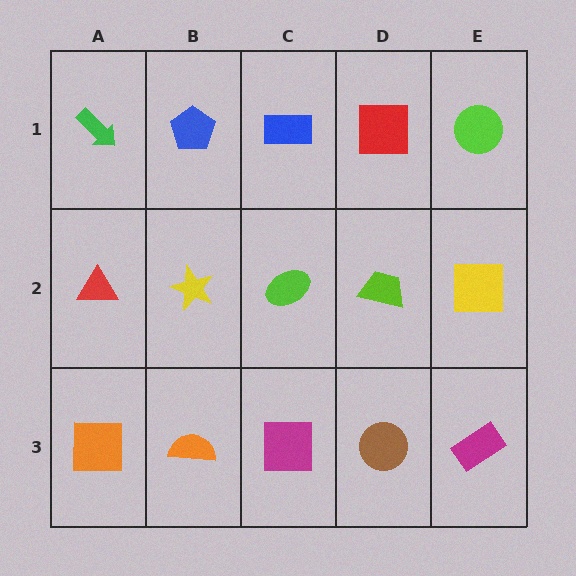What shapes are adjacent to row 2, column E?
A lime circle (row 1, column E), a magenta rectangle (row 3, column E), a lime trapezoid (row 2, column D).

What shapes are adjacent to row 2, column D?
A red square (row 1, column D), a brown circle (row 3, column D), a lime ellipse (row 2, column C), a yellow square (row 2, column E).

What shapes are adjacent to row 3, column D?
A lime trapezoid (row 2, column D), a magenta square (row 3, column C), a magenta rectangle (row 3, column E).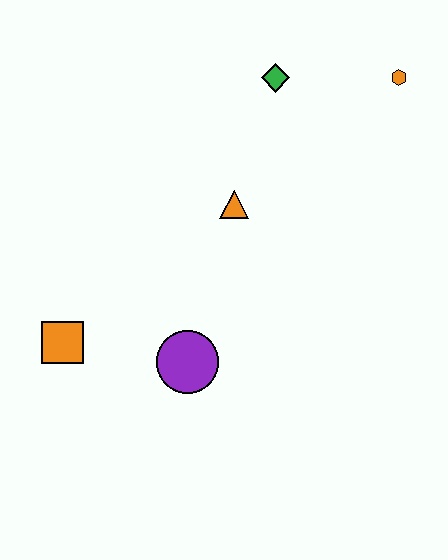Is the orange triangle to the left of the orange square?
No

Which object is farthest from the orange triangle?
The orange square is farthest from the orange triangle.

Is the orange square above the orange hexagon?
No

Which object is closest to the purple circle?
The orange square is closest to the purple circle.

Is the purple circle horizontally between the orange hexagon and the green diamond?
No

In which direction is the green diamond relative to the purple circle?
The green diamond is above the purple circle.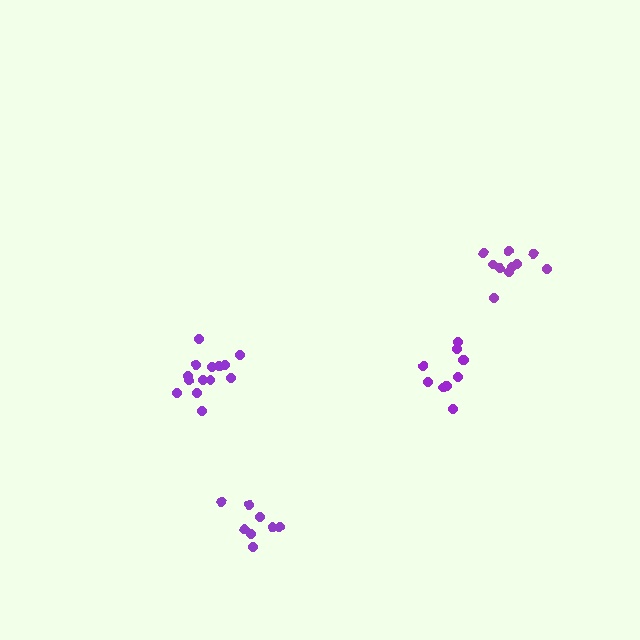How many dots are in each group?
Group 1: 10 dots, Group 2: 14 dots, Group 3: 8 dots, Group 4: 10 dots (42 total).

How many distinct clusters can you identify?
There are 4 distinct clusters.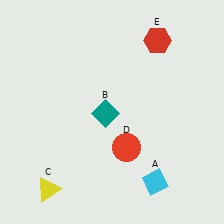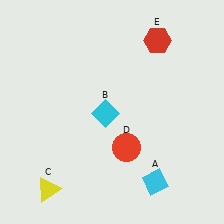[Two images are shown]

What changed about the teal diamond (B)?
In Image 1, B is teal. In Image 2, it changed to cyan.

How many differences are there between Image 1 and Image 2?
There is 1 difference between the two images.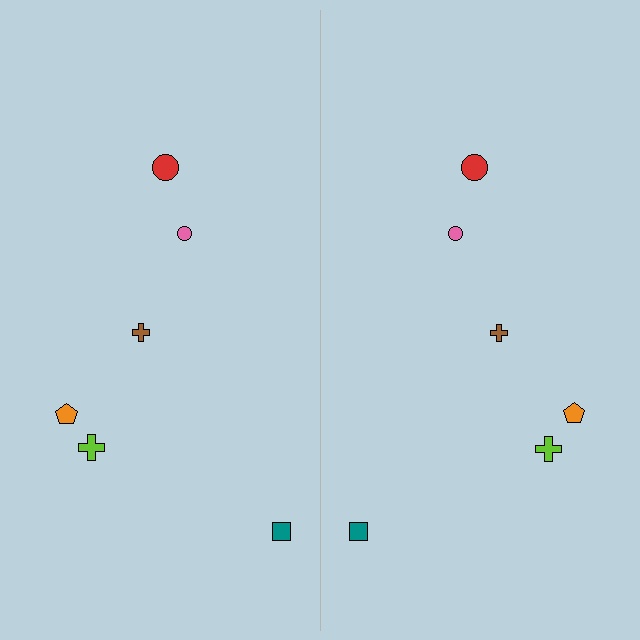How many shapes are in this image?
There are 12 shapes in this image.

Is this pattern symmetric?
Yes, this pattern has bilateral (reflection) symmetry.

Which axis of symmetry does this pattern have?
The pattern has a vertical axis of symmetry running through the center of the image.